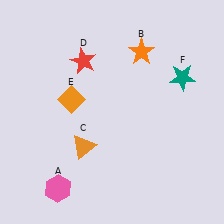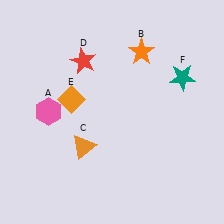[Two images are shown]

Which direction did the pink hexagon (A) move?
The pink hexagon (A) moved up.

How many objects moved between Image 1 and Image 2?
1 object moved between the two images.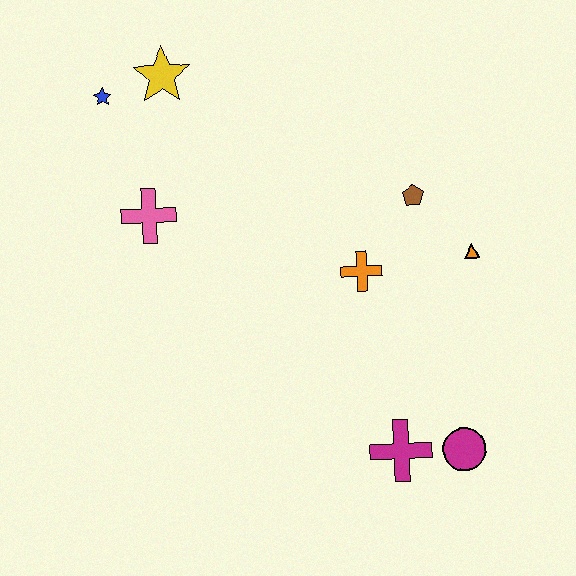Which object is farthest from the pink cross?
The magenta circle is farthest from the pink cross.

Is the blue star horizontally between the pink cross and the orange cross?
No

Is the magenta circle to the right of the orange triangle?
No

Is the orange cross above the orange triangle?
No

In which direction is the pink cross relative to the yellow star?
The pink cross is below the yellow star.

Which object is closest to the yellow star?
The blue star is closest to the yellow star.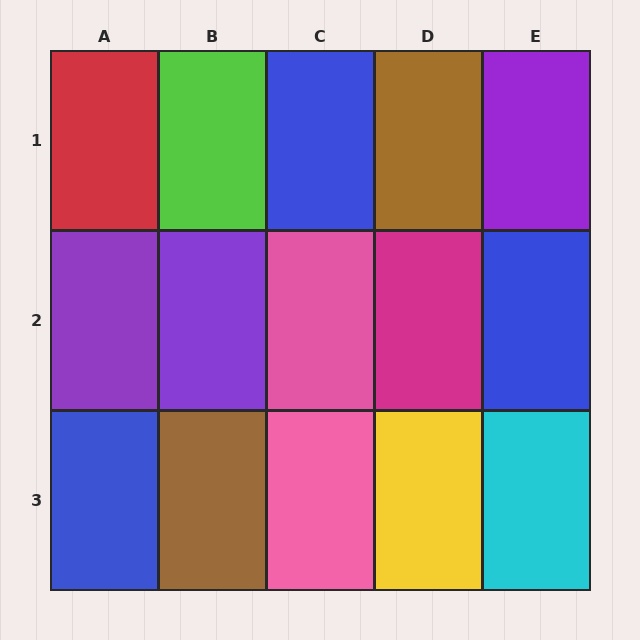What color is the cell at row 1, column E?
Purple.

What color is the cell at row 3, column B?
Brown.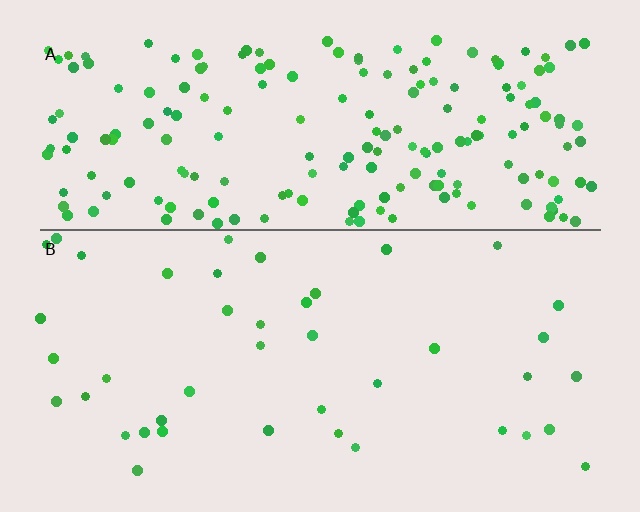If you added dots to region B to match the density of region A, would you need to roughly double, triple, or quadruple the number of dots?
Approximately quadruple.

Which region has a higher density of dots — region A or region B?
A (the top).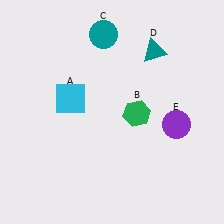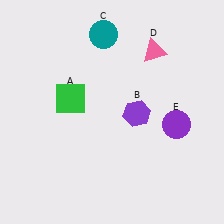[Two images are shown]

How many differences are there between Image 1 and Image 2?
There are 3 differences between the two images.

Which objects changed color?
A changed from cyan to green. B changed from green to purple. D changed from teal to pink.